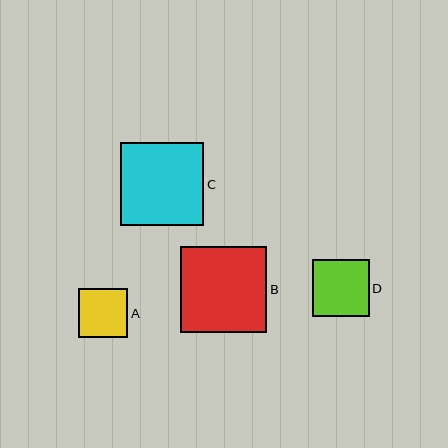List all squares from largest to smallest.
From largest to smallest: B, C, D, A.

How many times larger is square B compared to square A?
Square B is approximately 1.7 times the size of square A.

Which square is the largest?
Square B is the largest with a size of approximately 86 pixels.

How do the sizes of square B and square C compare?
Square B and square C are approximately the same size.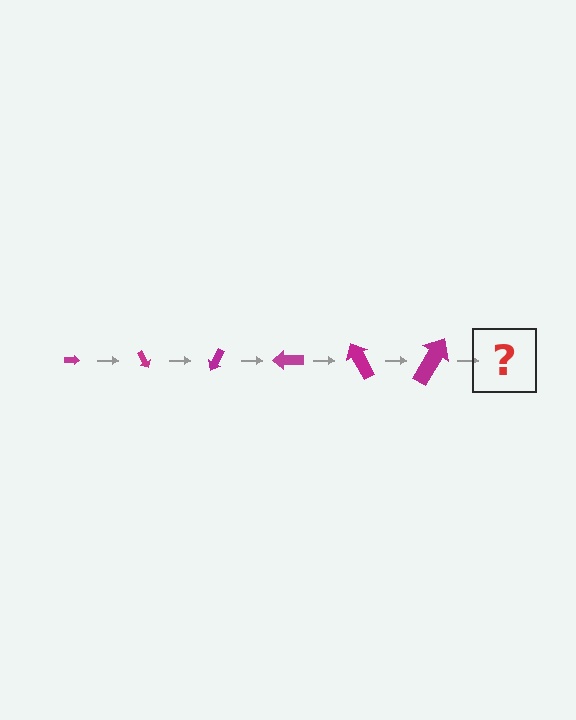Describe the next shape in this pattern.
It should be an arrow, larger than the previous one and rotated 360 degrees from the start.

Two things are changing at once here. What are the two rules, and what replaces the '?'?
The two rules are that the arrow grows larger each step and it rotates 60 degrees each step. The '?' should be an arrow, larger than the previous one and rotated 360 degrees from the start.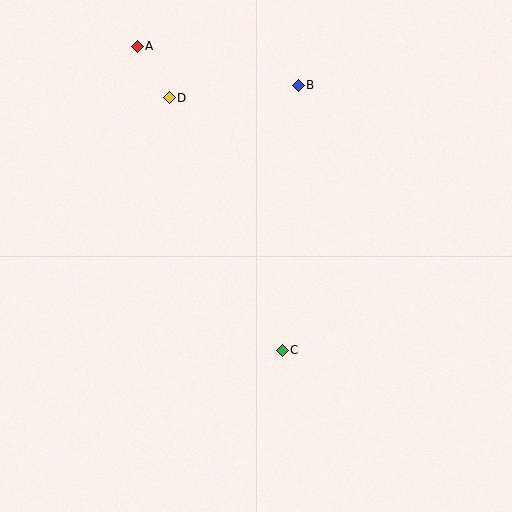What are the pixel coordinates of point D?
Point D is at (169, 98).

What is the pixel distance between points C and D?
The distance between C and D is 276 pixels.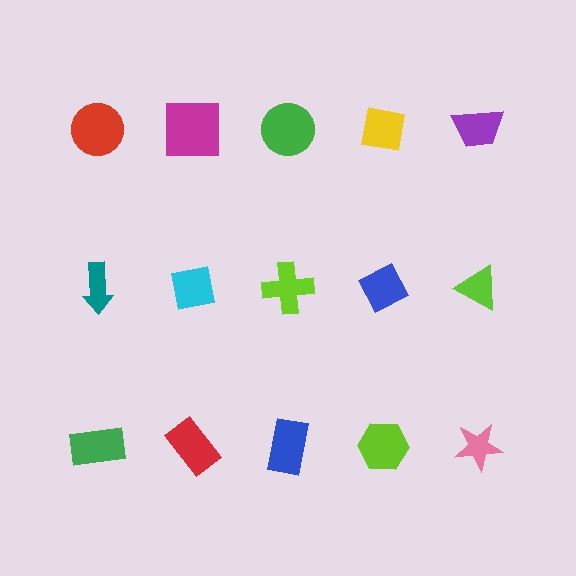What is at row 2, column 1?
A teal arrow.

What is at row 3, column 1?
A green rectangle.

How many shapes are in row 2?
5 shapes.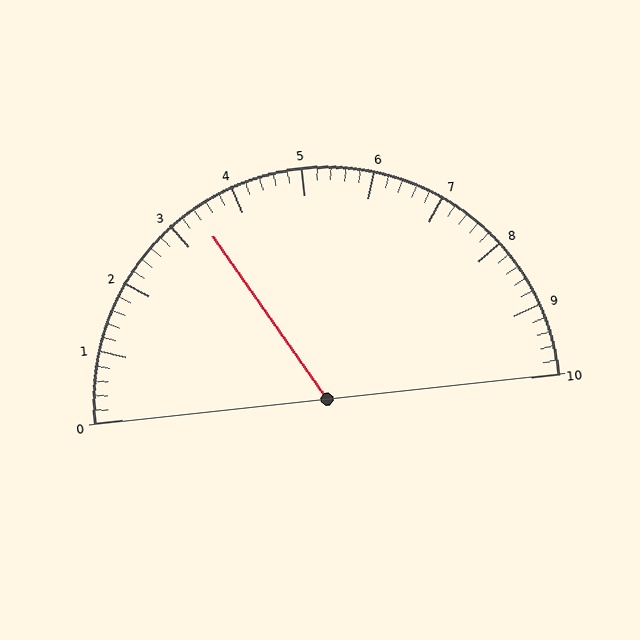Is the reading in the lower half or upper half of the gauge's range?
The reading is in the lower half of the range (0 to 10).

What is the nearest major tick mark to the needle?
The nearest major tick mark is 3.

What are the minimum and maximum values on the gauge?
The gauge ranges from 0 to 10.